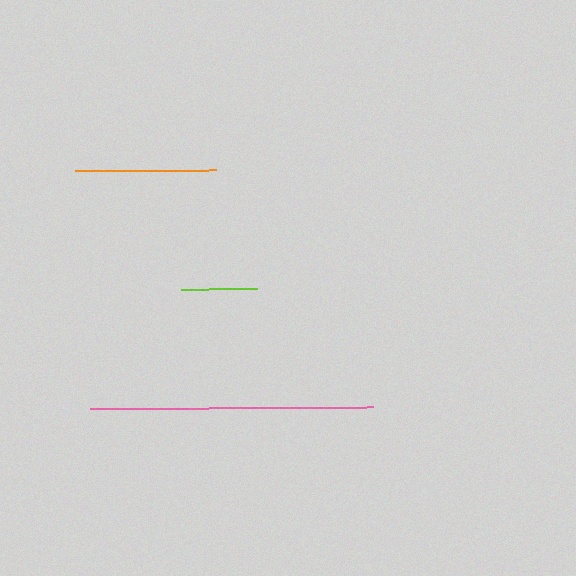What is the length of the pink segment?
The pink segment is approximately 283 pixels long.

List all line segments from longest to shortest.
From longest to shortest: pink, orange, lime.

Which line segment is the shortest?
The lime line is the shortest at approximately 75 pixels.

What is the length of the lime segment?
The lime segment is approximately 75 pixels long.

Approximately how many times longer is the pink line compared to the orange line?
The pink line is approximately 2.0 times the length of the orange line.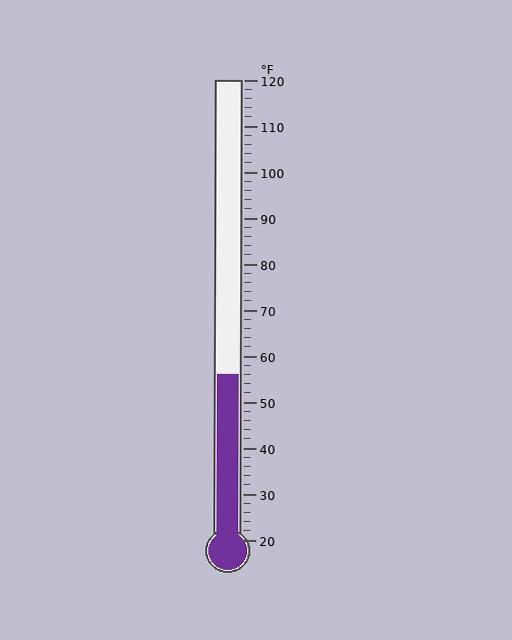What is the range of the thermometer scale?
The thermometer scale ranges from 20°F to 120°F.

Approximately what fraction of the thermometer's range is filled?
The thermometer is filled to approximately 35% of its range.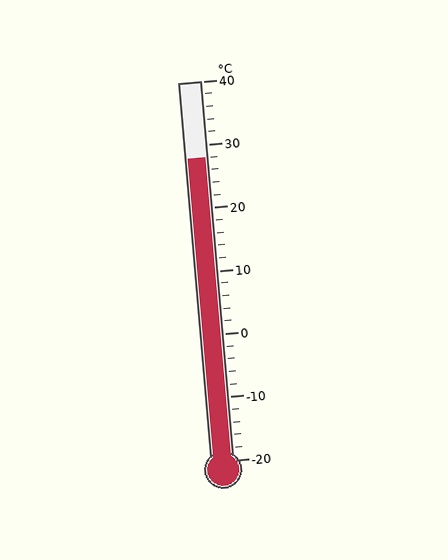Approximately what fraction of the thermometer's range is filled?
The thermometer is filled to approximately 80% of its range.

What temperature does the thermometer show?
The thermometer shows approximately 28°C.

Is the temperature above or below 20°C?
The temperature is above 20°C.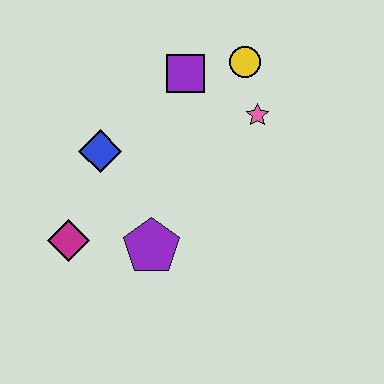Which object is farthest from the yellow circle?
The magenta diamond is farthest from the yellow circle.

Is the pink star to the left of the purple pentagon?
No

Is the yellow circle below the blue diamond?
No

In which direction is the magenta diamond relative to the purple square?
The magenta diamond is below the purple square.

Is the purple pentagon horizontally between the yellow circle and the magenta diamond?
Yes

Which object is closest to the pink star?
The yellow circle is closest to the pink star.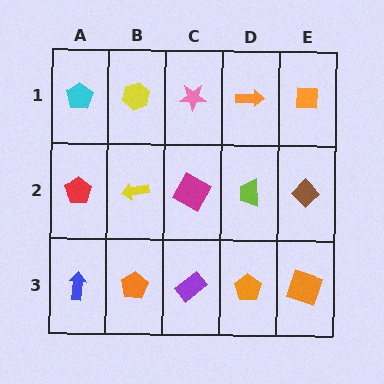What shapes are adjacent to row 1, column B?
A yellow arrow (row 2, column B), a cyan pentagon (row 1, column A), a pink star (row 1, column C).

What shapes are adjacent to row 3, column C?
A magenta square (row 2, column C), an orange pentagon (row 3, column B), an orange pentagon (row 3, column D).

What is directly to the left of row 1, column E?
An orange arrow.